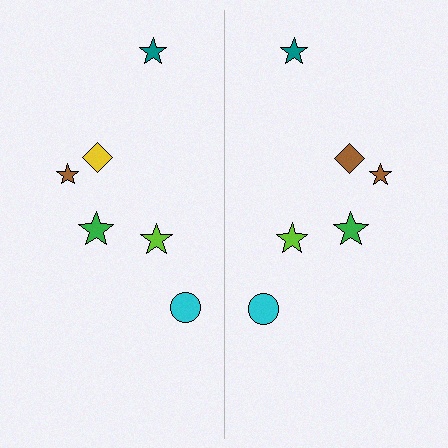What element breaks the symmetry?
The brown diamond on the right side breaks the symmetry — its mirror counterpart is yellow.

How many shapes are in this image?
There are 12 shapes in this image.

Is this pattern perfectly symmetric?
No, the pattern is not perfectly symmetric. The brown diamond on the right side breaks the symmetry — its mirror counterpart is yellow.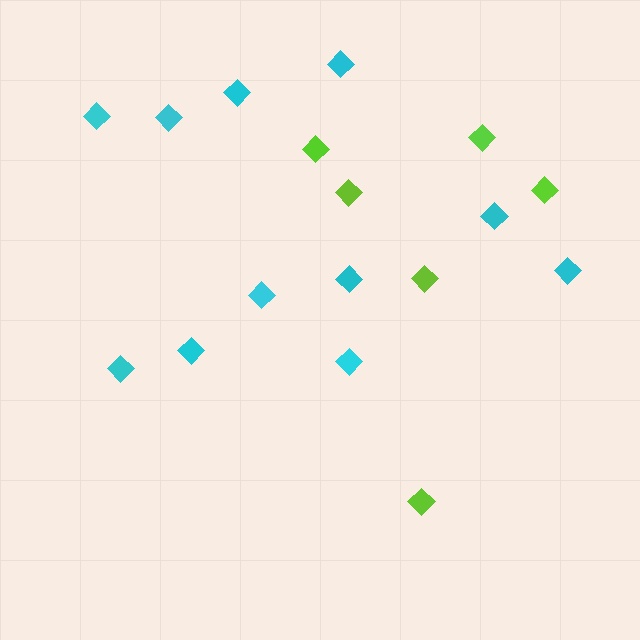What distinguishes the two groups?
There are 2 groups: one group of lime diamonds (6) and one group of cyan diamonds (11).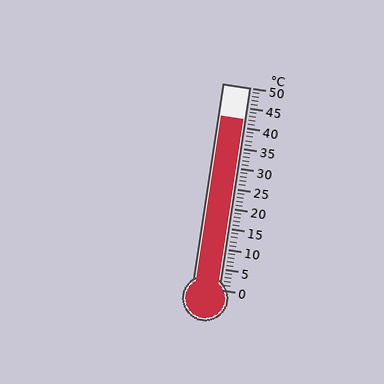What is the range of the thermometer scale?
The thermometer scale ranges from 0°C to 50°C.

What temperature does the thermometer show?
The thermometer shows approximately 42°C.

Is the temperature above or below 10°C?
The temperature is above 10°C.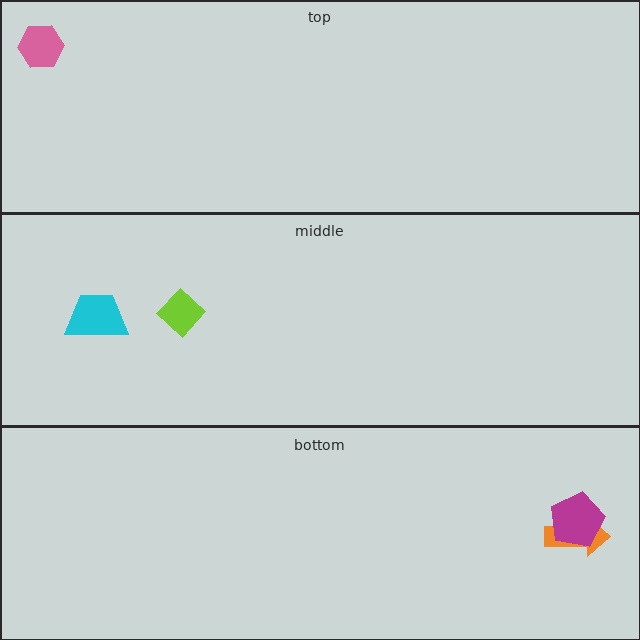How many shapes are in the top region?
1.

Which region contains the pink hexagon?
The top region.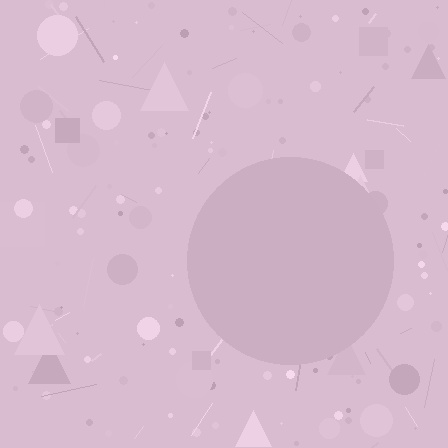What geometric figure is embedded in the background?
A circle is embedded in the background.